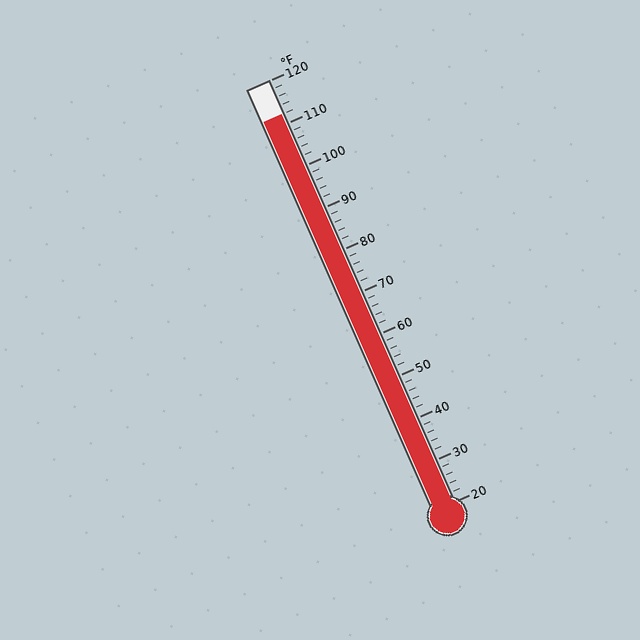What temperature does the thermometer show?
The thermometer shows approximately 112°F.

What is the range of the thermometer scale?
The thermometer scale ranges from 20°F to 120°F.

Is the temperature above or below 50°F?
The temperature is above 50°F.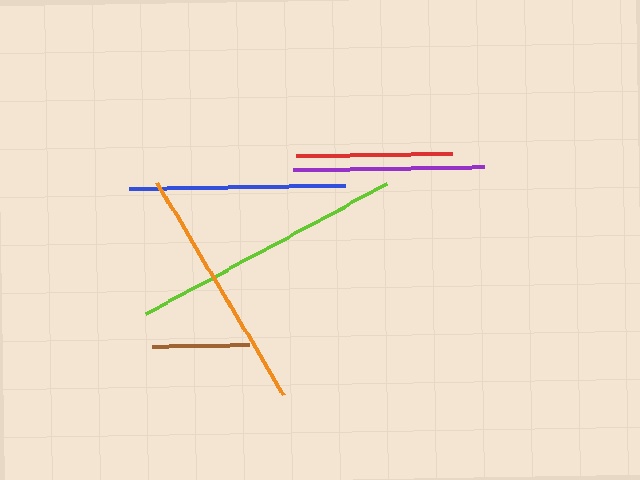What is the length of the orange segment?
The orange segment is approximately 247 pixels long.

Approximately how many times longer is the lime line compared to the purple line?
The lime line is approximately 1.4 times the length of the purple line.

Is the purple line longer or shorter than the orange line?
The orange line is longer than the purple line.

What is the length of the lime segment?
The lime segment is approximately 274 pixels long.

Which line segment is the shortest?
The brown line is the shortest at approximately 97 pixels.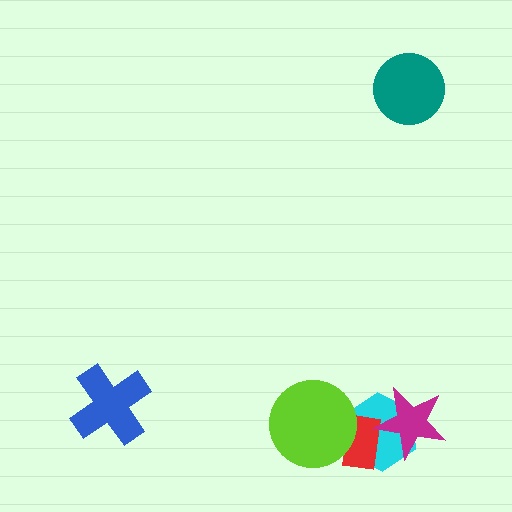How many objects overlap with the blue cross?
0 objects overlap with the blue cross.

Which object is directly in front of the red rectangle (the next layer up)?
The lime circle is directly in front of the red rectangle.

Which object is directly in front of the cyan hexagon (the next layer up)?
The red rectangle is directly in front of the cyan hexagon.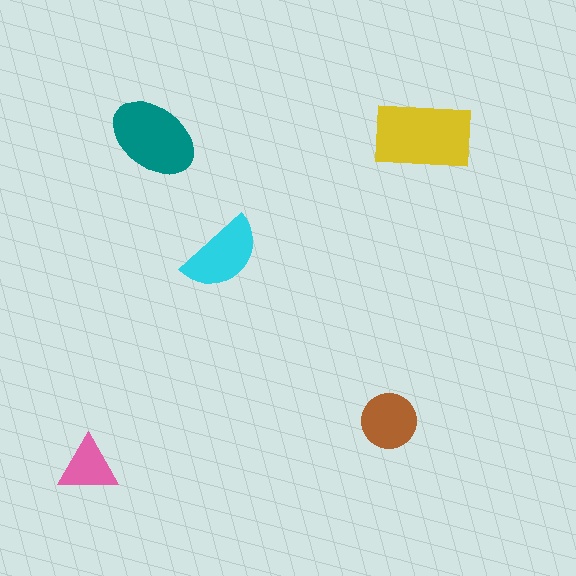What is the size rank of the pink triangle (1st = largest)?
5th.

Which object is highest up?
The yellow rectangle is topmost.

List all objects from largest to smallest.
The yellow rectangle, the teal ellipse, the cyan semicircle, the brown circle, the pink triangle.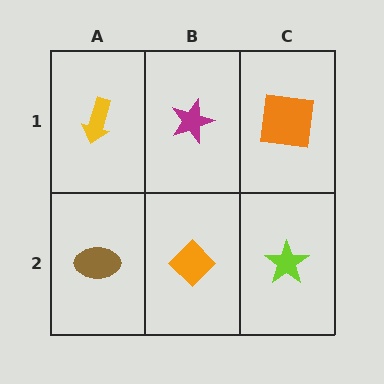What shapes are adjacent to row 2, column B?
A magenta star (row 1, column B), a brown ellipse (row 2, column A), a lime star (row 2, column C).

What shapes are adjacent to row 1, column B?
An orange diamond (row 2, column B), a yellow arrow (row 1, column A), an orange square (row 1, column C).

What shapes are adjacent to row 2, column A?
A yellow arrow (row 1, column A), an orange diamond (row 2, column B).